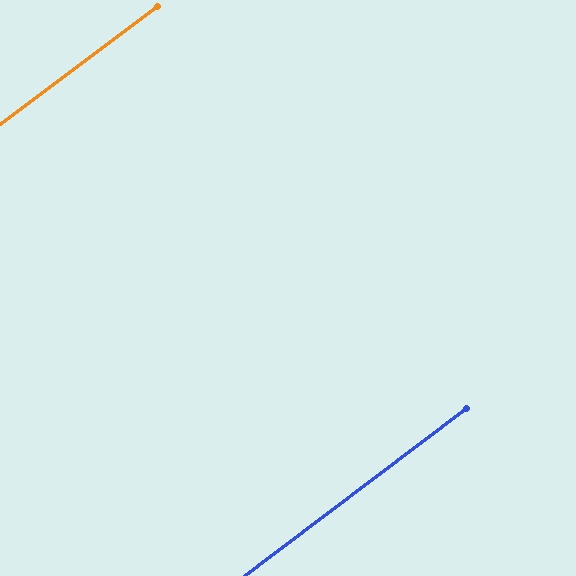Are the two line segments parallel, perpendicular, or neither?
Parallel — their directions differ by only 0.1°.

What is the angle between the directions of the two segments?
Approximately 0 degrees.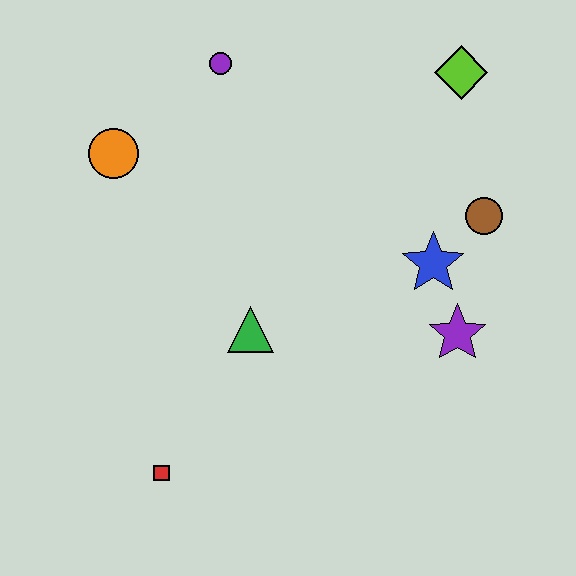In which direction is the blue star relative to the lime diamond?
The blue star is below the lime diamond.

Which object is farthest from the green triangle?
The lime diamond is farthest from the green triangle.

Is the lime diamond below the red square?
No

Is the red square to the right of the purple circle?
No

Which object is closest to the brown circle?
The blue star is closest to the brown circle.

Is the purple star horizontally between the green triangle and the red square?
No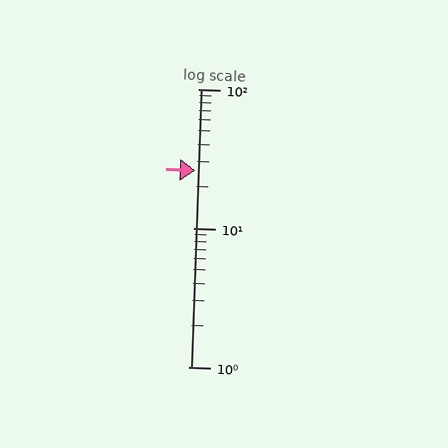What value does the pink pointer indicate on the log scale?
The pointer indicates approximately 26.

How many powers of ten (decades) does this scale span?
The scale spans 2 decades, from 1 to 100.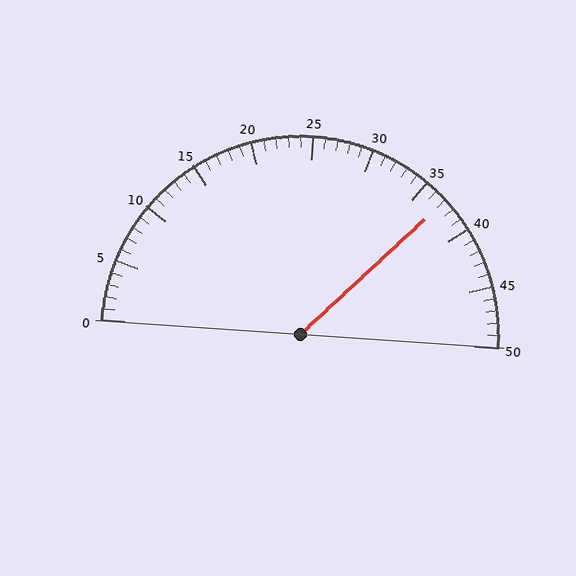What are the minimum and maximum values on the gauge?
The gauge ranges from 0 to 50.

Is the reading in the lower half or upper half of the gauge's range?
The reading is in the upper half of the range (0 to 50).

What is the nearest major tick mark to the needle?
The nearest major tick mark is 35.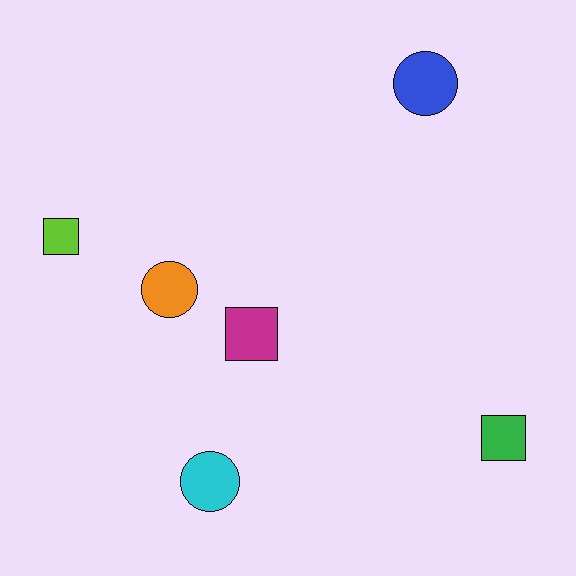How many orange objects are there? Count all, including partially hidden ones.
There is 1 orange object.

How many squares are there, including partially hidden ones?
There are 3 squares.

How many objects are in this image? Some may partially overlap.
There are 6 objects.